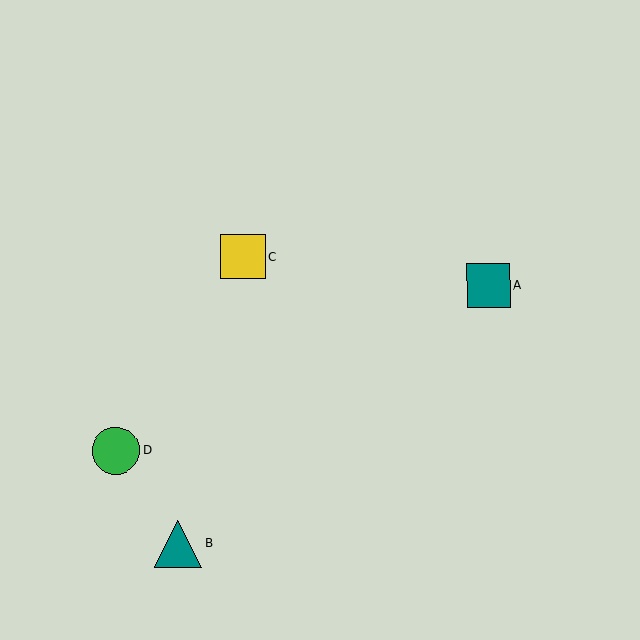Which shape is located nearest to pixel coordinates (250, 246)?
The yellow square (labeled C) at (243, 257) is nearest to that location.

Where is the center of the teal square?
The center of the teal square is at (488, 286).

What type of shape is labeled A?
Shape A is a teal square.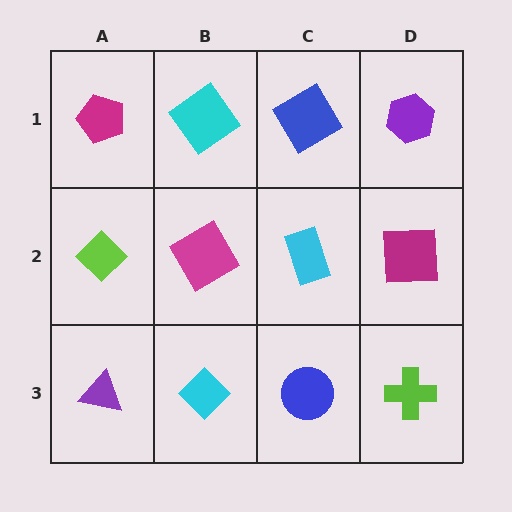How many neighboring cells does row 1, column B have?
3.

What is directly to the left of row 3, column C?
A cyan diamond.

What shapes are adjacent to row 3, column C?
A cyan rectangle (row 2, column C), a cyan diamond (row 3, column B), a lime cross (row 3, column D).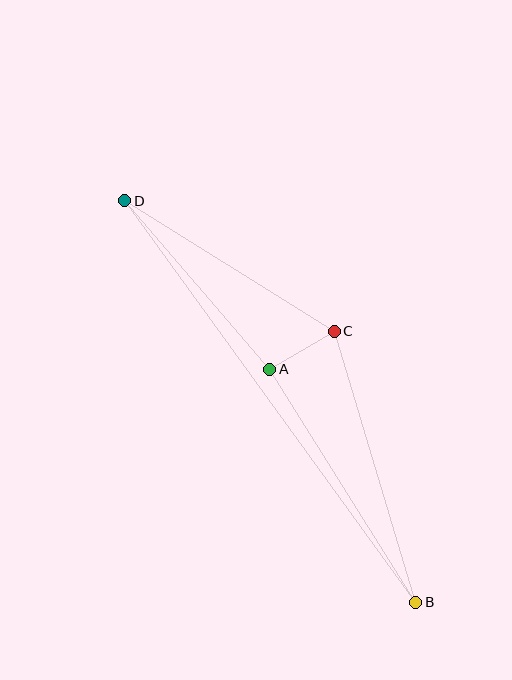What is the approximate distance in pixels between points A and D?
The distance between A and D is approximately 222 pixels.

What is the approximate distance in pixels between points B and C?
The distance between B and C is approximately 283 pixels.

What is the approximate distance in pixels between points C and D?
The distance between C and D is approximately 247 pixels.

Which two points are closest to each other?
Points A and C are closest to each other.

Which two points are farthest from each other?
Points B and D are farthest from each other.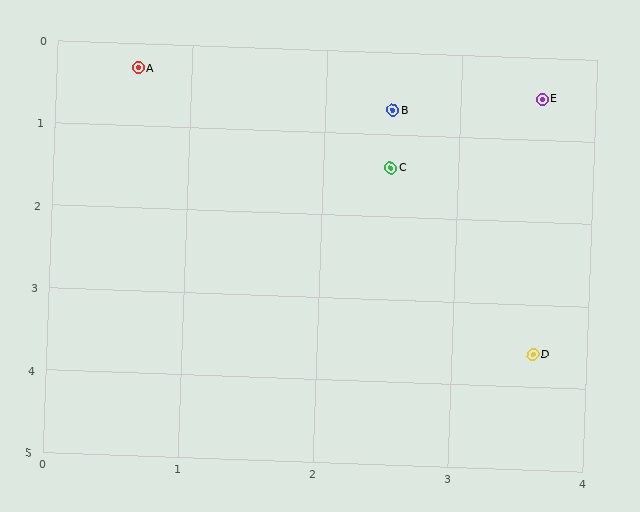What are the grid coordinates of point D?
Point D is at approximately (3.6, 3.6).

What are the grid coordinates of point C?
Point C is at approximately (2.5, 1.4).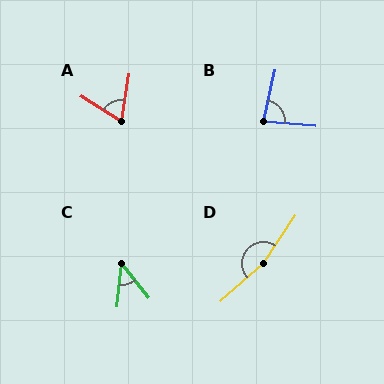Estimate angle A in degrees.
Approximately 67 degrees.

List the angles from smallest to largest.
C (45°), A (67°), B (83°), D (165°).